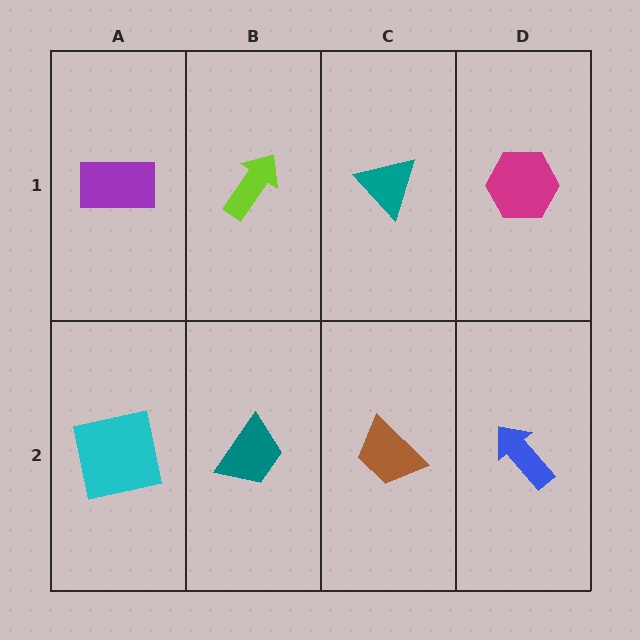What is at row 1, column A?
A purple rectangle.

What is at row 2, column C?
A brown trapezoid.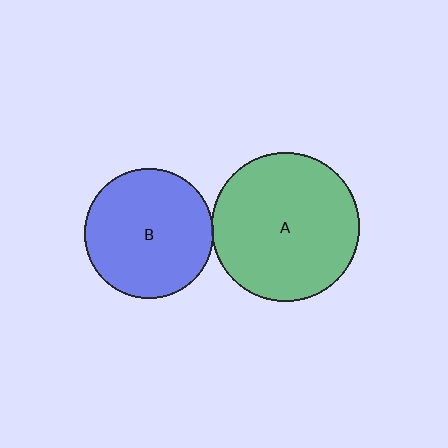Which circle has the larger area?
Circle A (green).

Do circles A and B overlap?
Yes.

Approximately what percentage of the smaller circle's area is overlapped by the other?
Approximately 5%.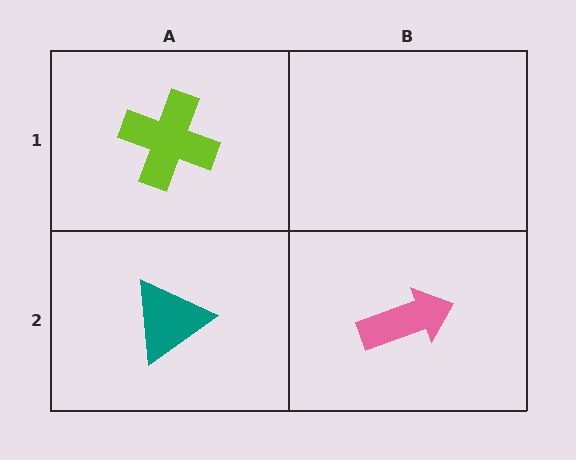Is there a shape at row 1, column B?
No, that cell is empty.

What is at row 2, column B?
A pink arrow.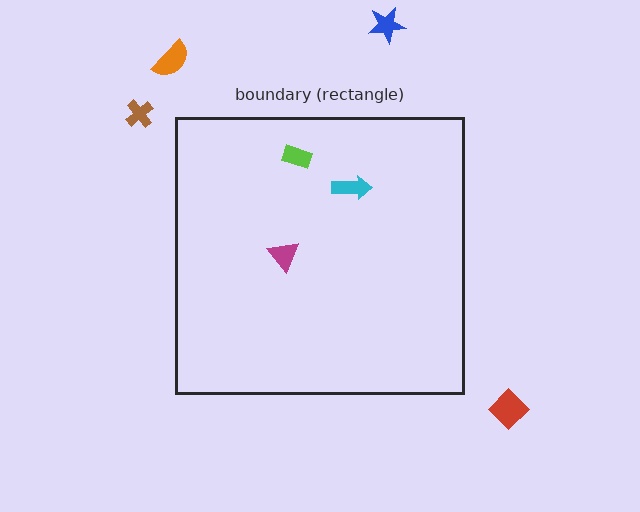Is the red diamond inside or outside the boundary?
Outside.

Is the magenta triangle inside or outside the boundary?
Inside.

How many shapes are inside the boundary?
3 inside, 4 outside.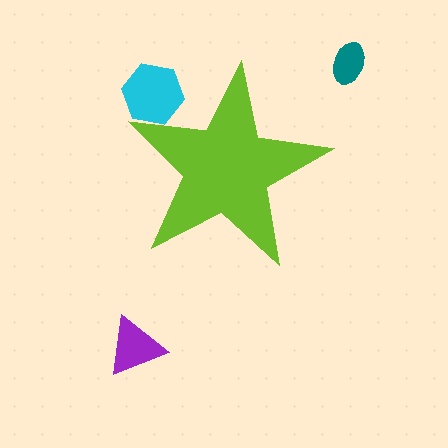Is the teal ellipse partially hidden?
No, the teal ellipse is fully visible.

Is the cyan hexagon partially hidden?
Yes, the cyan hexagon is partially hidden behind the lime star.